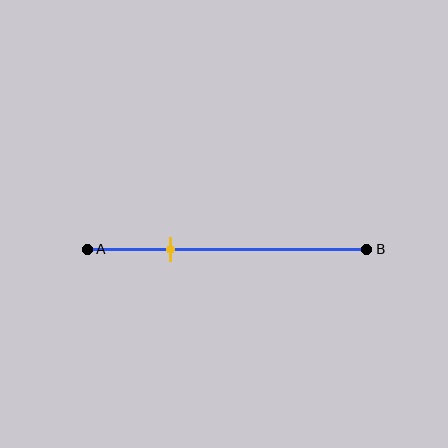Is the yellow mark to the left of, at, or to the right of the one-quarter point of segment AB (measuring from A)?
The yellow mark is to the right of the one-quarter point of segment AB.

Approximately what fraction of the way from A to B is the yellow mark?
The yellow mark is approximately 30% of the way from A to B.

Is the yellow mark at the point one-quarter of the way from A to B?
No, the mark is at about 30% from A, not at the 25% one-quarter point.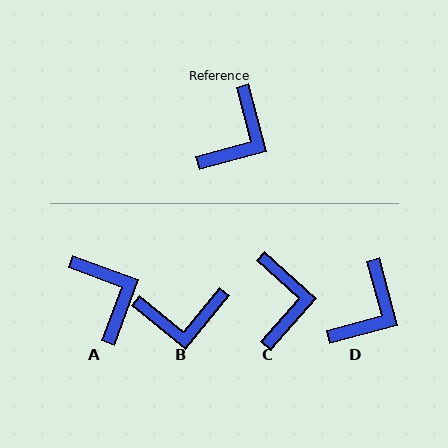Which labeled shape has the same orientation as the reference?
D.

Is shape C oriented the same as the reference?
No, it is off by about 33 degrees.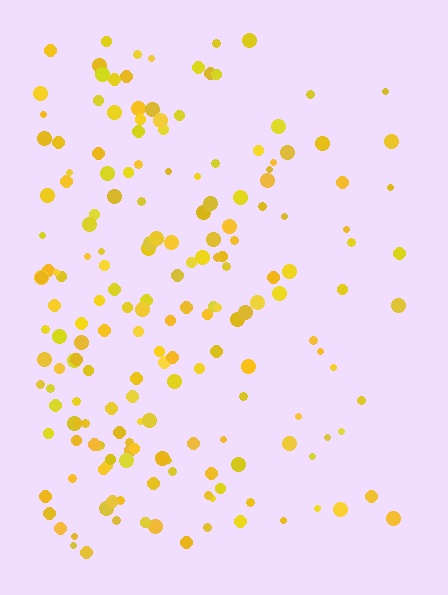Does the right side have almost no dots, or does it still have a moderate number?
Still a moderate number, just noticeably fewer than the left.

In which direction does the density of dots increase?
From right to left, with the left side densest.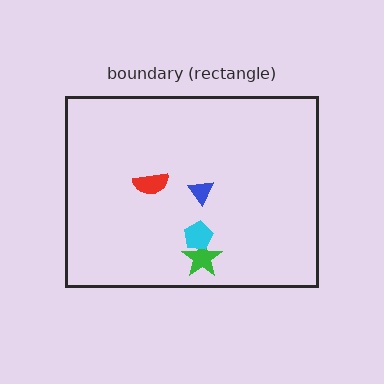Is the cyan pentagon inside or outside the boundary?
Inside.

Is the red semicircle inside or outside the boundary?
Inside.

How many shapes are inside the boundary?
4 inside, 0 outside.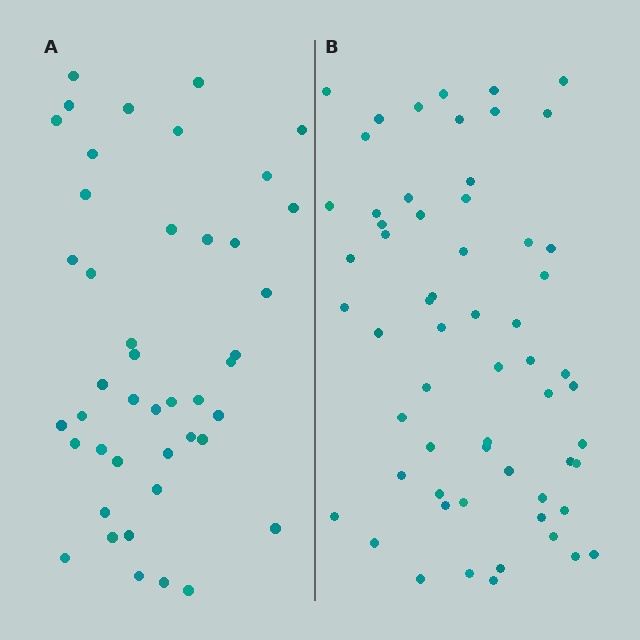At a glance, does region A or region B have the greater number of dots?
Region B (the right region) has more dots.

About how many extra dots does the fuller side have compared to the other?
Region B has approximately 15 more dots than region A.